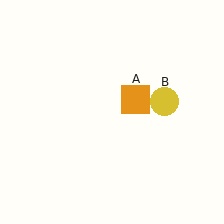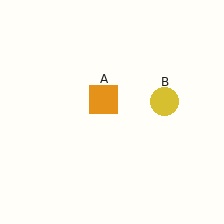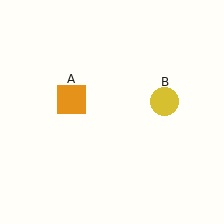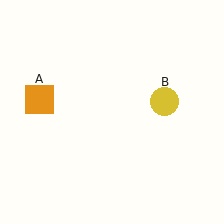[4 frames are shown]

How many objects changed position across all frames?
1 object changed position: orange square (object A).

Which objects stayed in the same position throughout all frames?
Yellow circle (object B) remained stationary.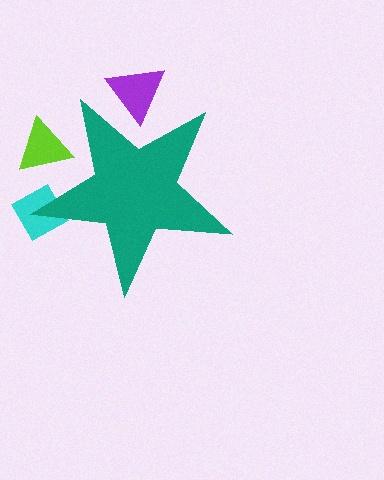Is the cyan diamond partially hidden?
Yes, the cyan diamond is partially hidden behind the teal star.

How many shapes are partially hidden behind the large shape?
3 shapes are partially hidden.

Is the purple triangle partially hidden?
Yes, the purple triangle is partially hidden behind the teal star.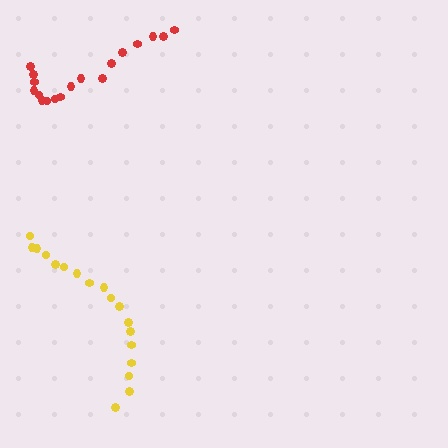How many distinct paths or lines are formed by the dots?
There are 2 distinct paths.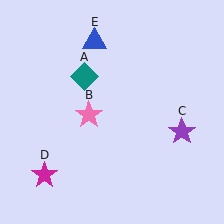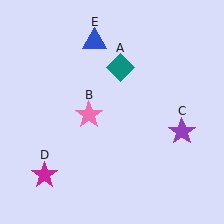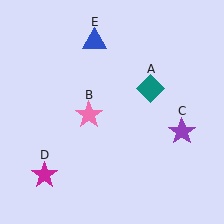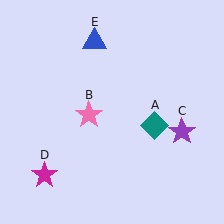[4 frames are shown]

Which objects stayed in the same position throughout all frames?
Pink star (object B) and purple star (object C) and magenta star (object D) and blue triangle (object E) remained stationary.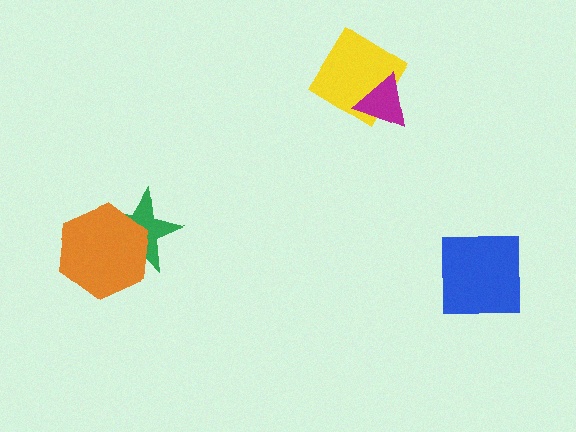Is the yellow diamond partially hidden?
Yes, it is partially covered by another shape.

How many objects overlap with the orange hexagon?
1 object overlaps with the orange hexagon.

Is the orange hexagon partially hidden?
No, no other shape covers it.